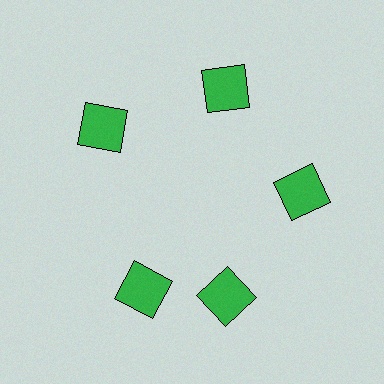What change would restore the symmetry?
The symmetry would be restored by rotating it back into even spacing with its neighbors so that all 5 squares sit at equal angles and equal distance from the center.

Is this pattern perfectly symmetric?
No. The 5 green squares are arranged in a ring, but one element near the 8 o'clock position is rotated out of alignment along the ring, breaking the 5-fold rotational symmetry.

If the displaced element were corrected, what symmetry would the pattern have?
It would have 5-fold rotational symmetry — the pattern would map onto itself every 72 degrees.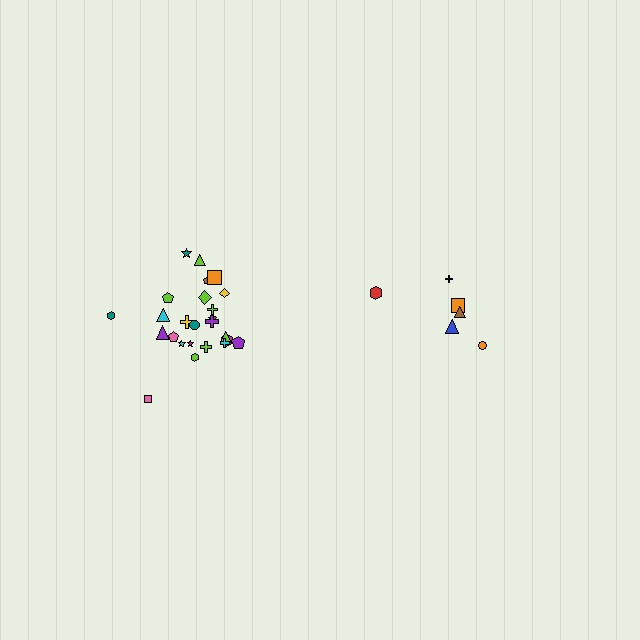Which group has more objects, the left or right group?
The left group.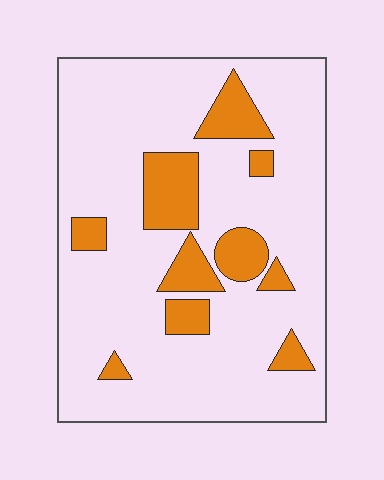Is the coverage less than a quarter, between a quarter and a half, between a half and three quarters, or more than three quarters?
Less than a quarter.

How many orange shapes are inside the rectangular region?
10.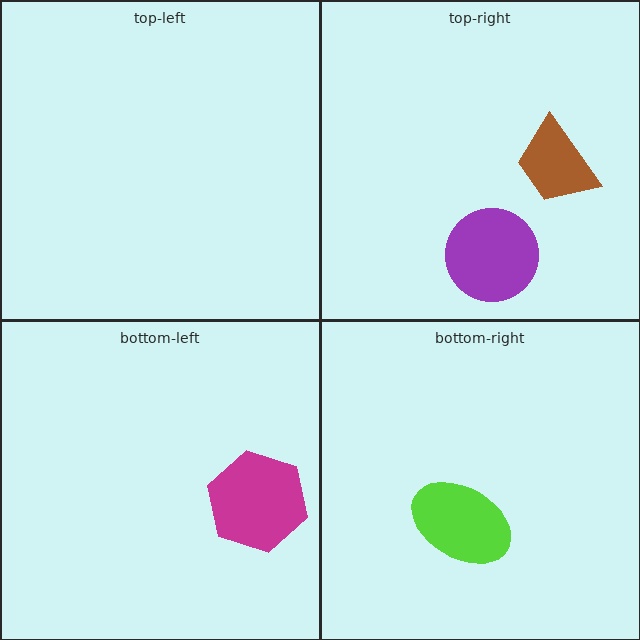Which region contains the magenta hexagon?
The bottom-left region.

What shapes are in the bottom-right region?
The lime ellipse.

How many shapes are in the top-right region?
2.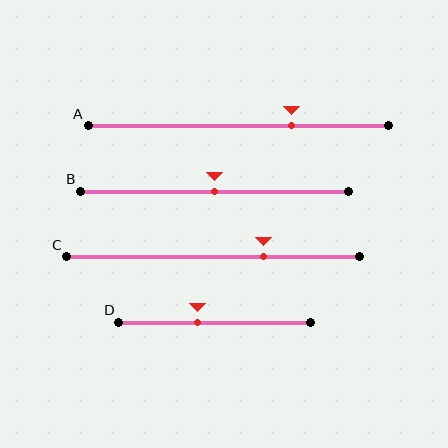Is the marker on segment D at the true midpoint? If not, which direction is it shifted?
No, the marker on segment D is shifted to the left by about 9% of the segment length.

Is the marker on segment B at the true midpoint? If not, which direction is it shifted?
Yes, the marker on segment B is at the true midpoint.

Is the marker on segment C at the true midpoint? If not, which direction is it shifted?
No, the marker on segment C is shifted to the right by about 17% of the segment length.